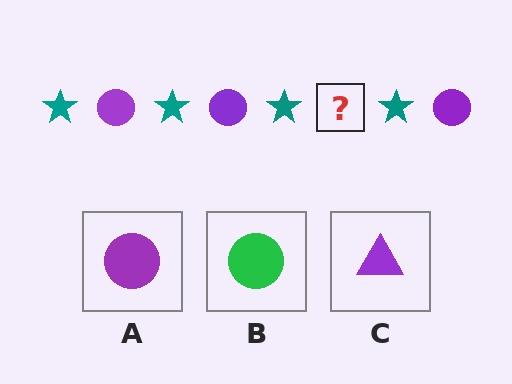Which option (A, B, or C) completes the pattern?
A.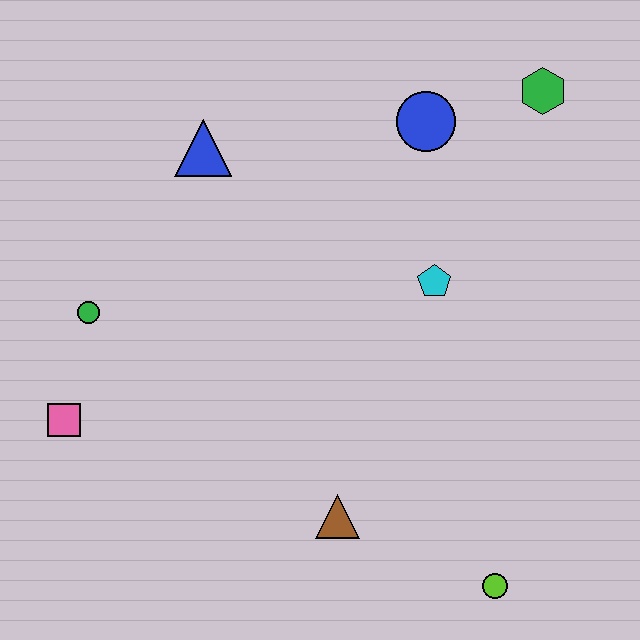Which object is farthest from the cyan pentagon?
The pink square is farthest from the cyan pentagon.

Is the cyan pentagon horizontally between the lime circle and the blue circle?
Yes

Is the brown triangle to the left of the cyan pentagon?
Yes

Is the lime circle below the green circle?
Yes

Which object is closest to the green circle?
The pink square is closest to the green circle.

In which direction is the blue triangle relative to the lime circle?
The blue triangle is above the lime circle.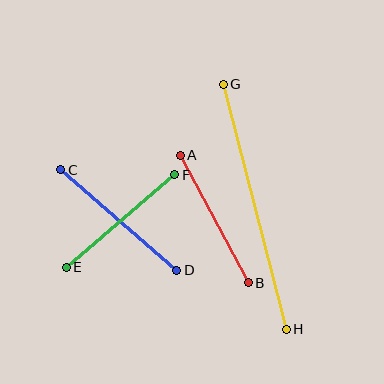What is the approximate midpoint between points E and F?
The midpoint is at approximately (120, 221) pixels.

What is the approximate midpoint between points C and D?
The midpoint is at approximately (119, 220) pixels.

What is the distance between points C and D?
The distance is approximately 154 pixels.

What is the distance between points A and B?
The distance is approximately 145 pixels.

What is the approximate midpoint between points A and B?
The midpoint is at approximately (214, 219) pixels.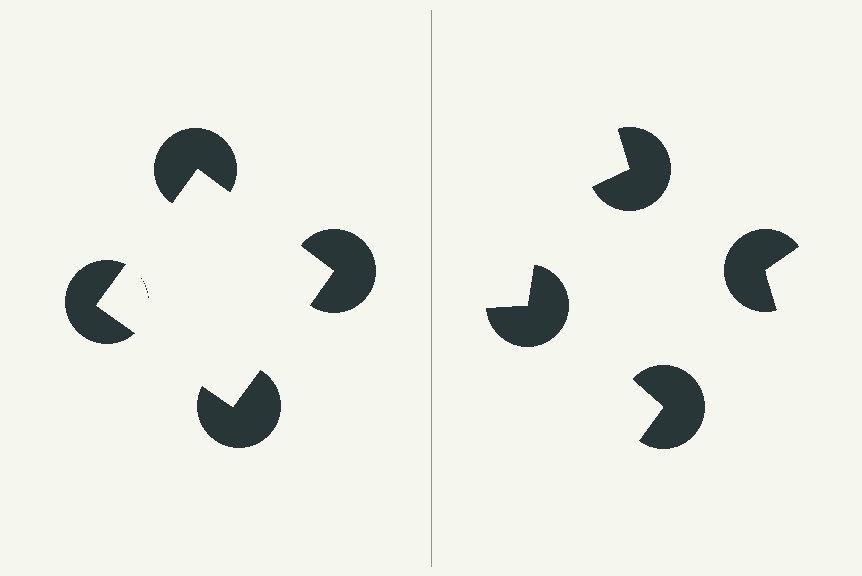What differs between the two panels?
The pac-man discs are positioned identically on both sides; only the wedge orientations differ. On the left they align to a square; on the right they are misaligned.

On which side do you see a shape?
An illusory square appears on the left side. On the right side the wedge cuts are rotated, so no coherent shape forms.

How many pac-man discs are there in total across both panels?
8 — 4 on each side.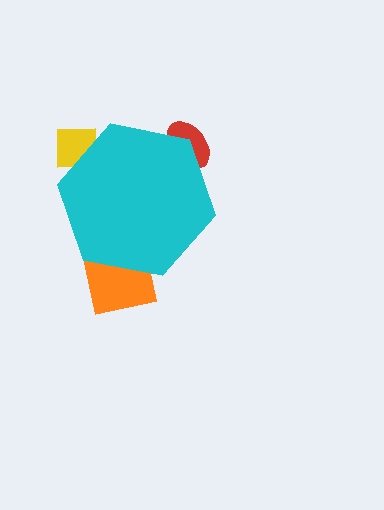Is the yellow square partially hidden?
Yes, the yellow square is partially hidden behind the cyan hexagon.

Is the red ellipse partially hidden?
Yes, the red ellipse is partially hidden behind the cyan hexagon.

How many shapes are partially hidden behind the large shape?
3 shapes are partially hidden.